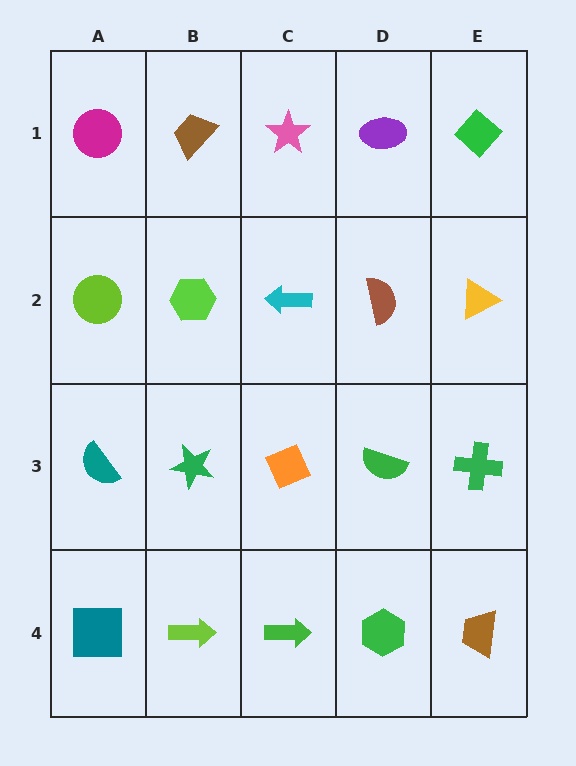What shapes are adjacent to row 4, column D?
A green semicircle (row 3, column D), a green arrow (row 4, column C), a brown trapezoid (row 4, column E).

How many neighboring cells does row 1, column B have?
3.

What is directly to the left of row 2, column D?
A cyan arrow.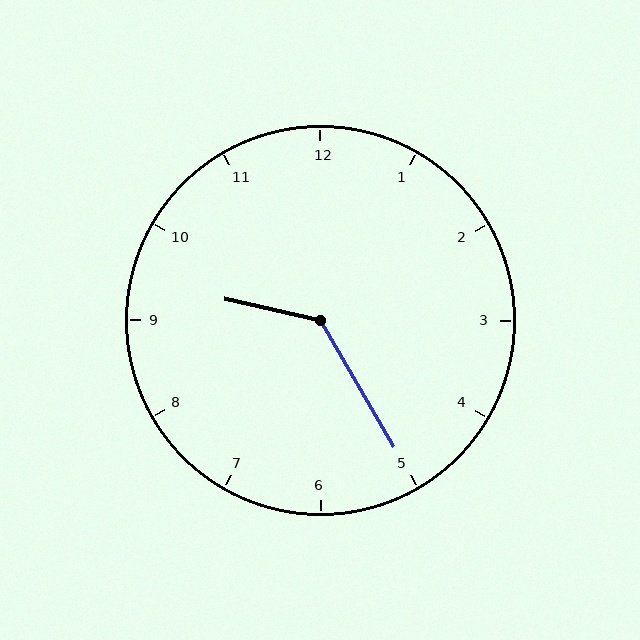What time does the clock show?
9:25.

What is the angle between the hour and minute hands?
Approximately 132 degrees.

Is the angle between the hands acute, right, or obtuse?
It is obtuse.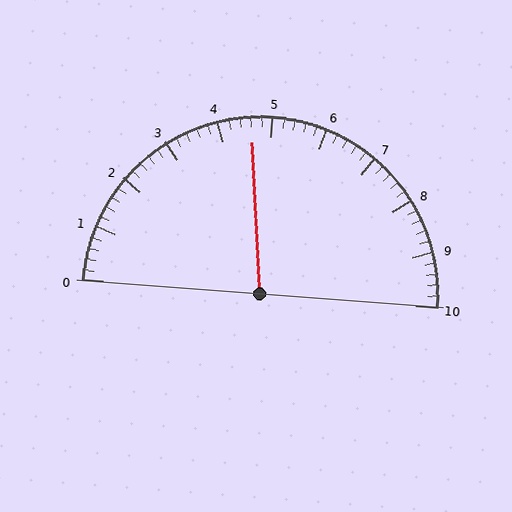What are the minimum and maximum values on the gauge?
The gauge ranges from 0 to 10.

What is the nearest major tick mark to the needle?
The nearest major tick mark is 5.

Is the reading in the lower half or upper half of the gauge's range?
The reading is in the lower half of the range (0 to 10).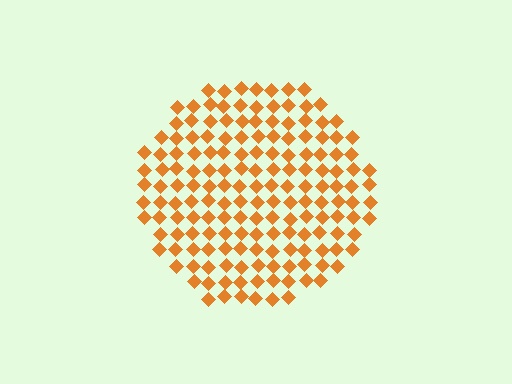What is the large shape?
The large shape is a circle.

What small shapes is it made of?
It is made of small diamonds.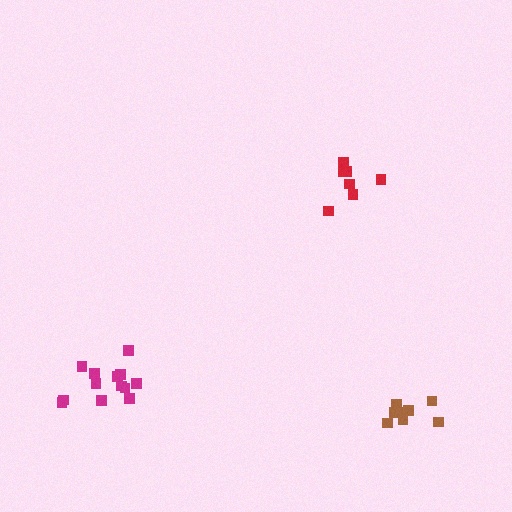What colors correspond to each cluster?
The clusters are colored: magenta, red, brown.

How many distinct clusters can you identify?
There are 3 distinct clusters.